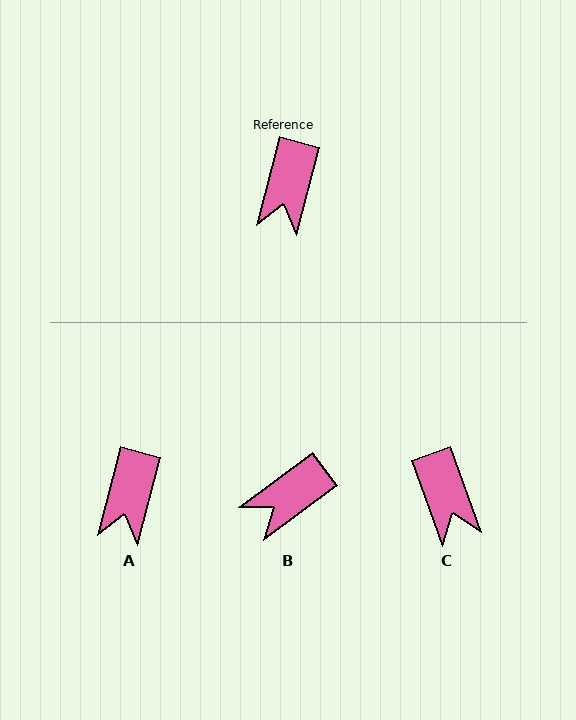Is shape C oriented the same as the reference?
No, it is off by about 34 degrees.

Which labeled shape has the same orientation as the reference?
A.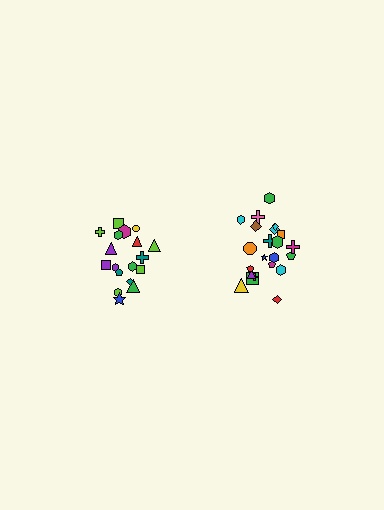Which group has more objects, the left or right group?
The right group.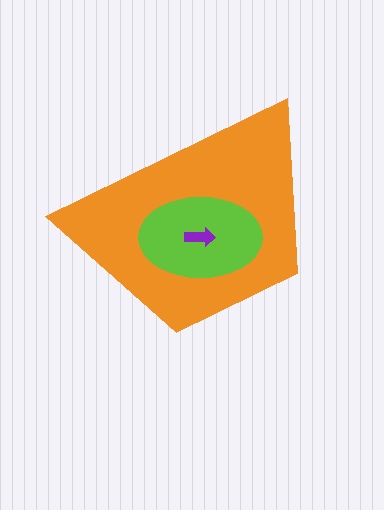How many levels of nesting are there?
3.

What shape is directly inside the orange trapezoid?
The lime ellipse.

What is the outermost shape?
The orange trapezoid.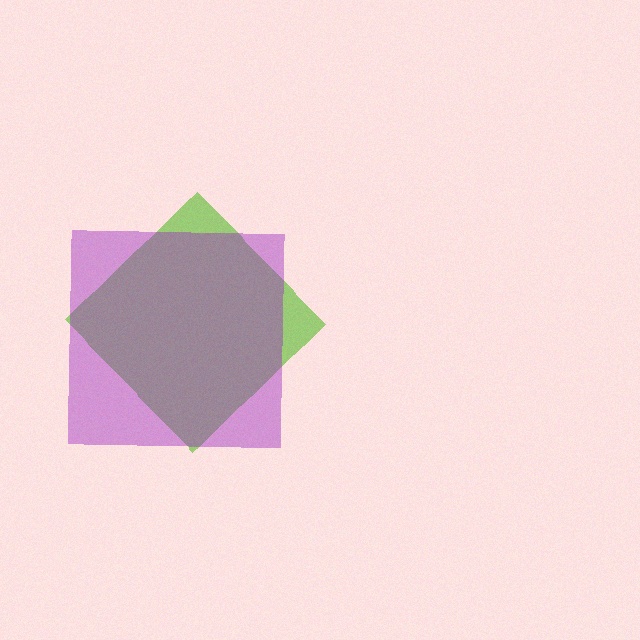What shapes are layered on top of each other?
The layered shapes are: a lime diamond, a purple square.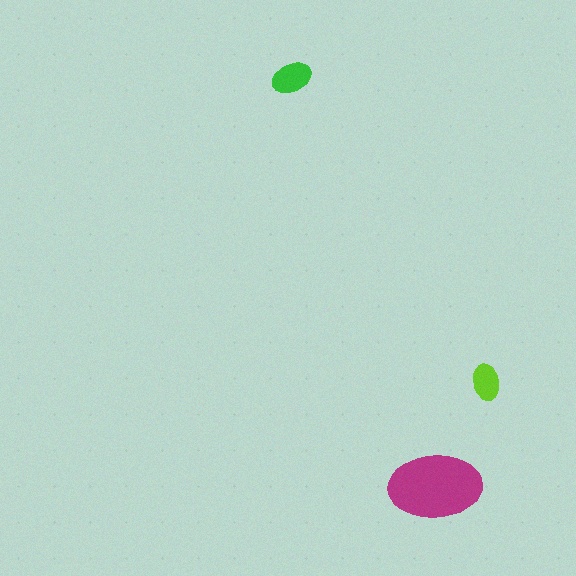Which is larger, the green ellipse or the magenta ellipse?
The magenta one.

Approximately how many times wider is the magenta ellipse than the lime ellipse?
About 2.5 times wider.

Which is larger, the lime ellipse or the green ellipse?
The green one.